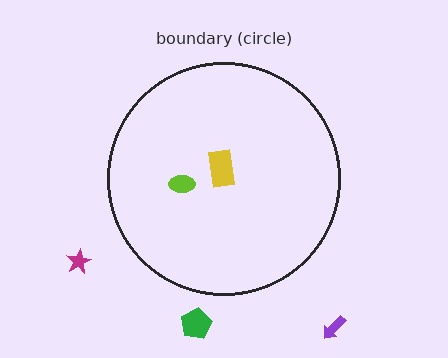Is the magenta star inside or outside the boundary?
Outside.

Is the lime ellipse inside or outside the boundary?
Inside.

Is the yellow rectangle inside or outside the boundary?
Inside.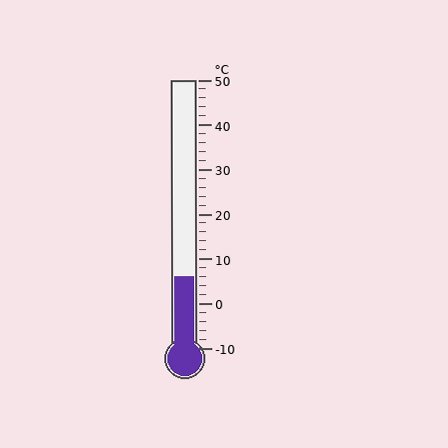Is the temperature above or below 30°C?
The temperature is below 30°C.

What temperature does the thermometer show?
The thermometer shows approximately 6°C.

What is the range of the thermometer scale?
The thermometer scale ranges from -10°C to 50°C.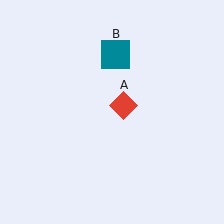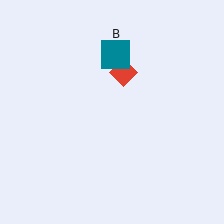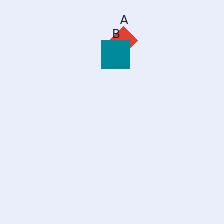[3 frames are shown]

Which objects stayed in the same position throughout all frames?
Teal square (object B) remained stationary.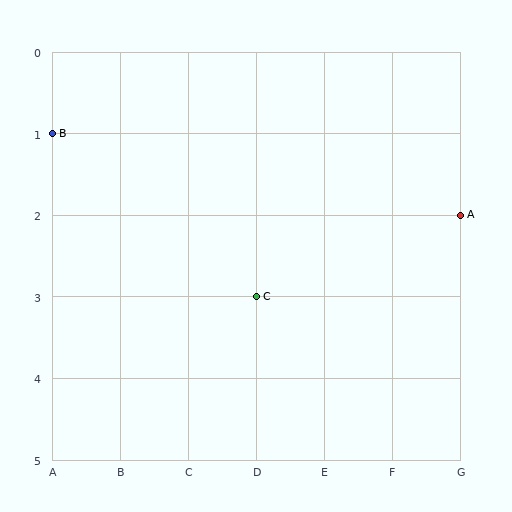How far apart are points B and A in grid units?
Points B and A are 6 columns and 1 row apart (about 6.1 grid units diagonally).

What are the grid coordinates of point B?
Point B is at grid coordinates (A, 1).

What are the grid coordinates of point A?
Point A is at grid coordinates (G, 2).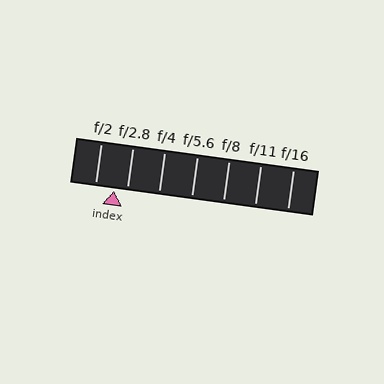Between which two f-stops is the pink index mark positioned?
The index mark is between f/2 and f/2.8.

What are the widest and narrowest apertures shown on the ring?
The widest aperture shown is f/2 and the narrowest is f/16.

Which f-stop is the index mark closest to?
The index mark is closest to f/2.8.